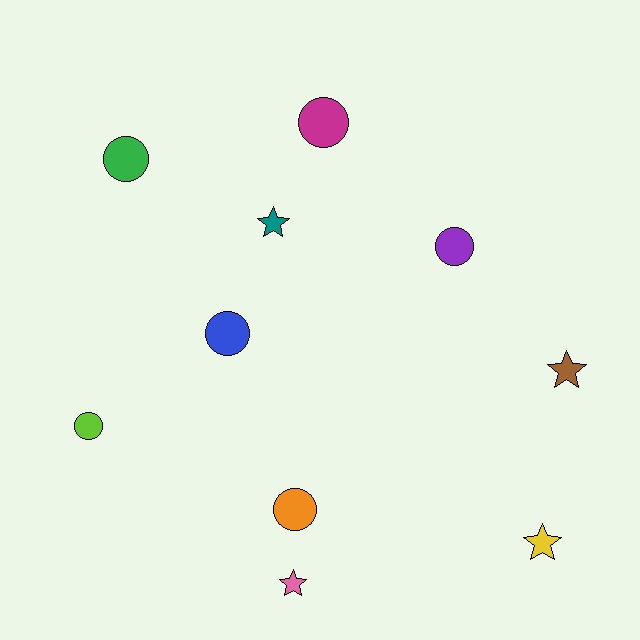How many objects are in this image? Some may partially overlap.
There are 10 objects.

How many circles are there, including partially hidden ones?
There are 6 circles.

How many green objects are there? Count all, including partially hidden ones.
There is 1 green object.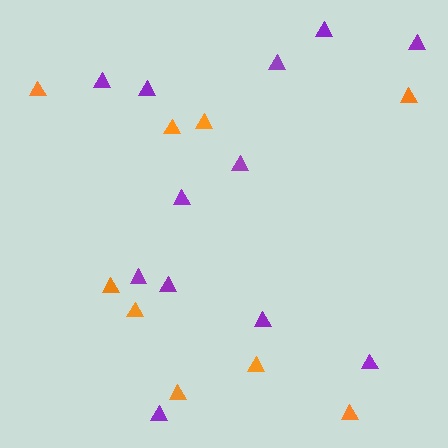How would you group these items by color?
There are 2 groups: one group of purple triangles (12) and one group of orange triangles (9).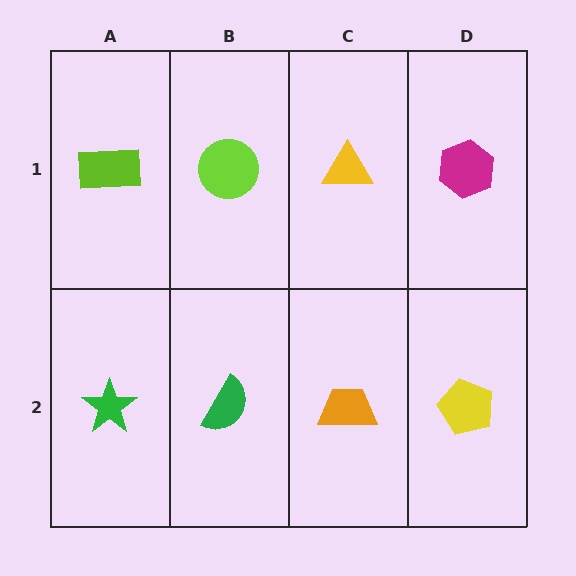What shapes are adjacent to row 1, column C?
An orange trapezoid (row 2, column C), a lime circle (row 1, column B), a magenta hexagon (row 1, column D).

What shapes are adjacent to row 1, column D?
A yellow pentagon (row 2, column D), a yellow triangle (row 1, column C).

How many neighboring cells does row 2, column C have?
3.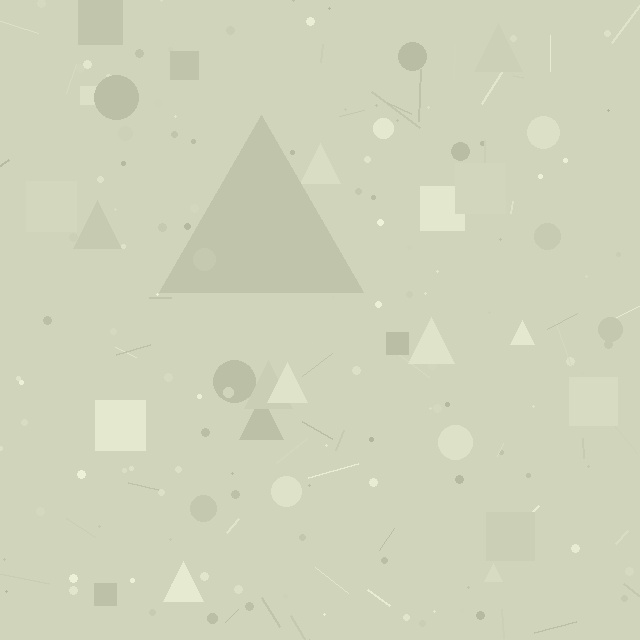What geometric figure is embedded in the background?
A triangle is embedded in the background.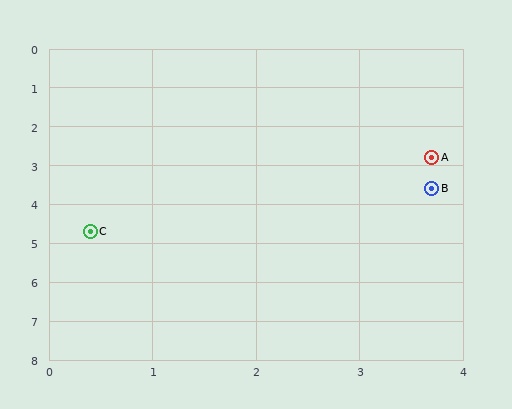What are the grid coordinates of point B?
Point B is at approximately (3.7, 3.6).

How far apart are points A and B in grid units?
Points A and B are about 0.8 grid units apart.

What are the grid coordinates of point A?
Point A is at approximately (3.7, 2.8).